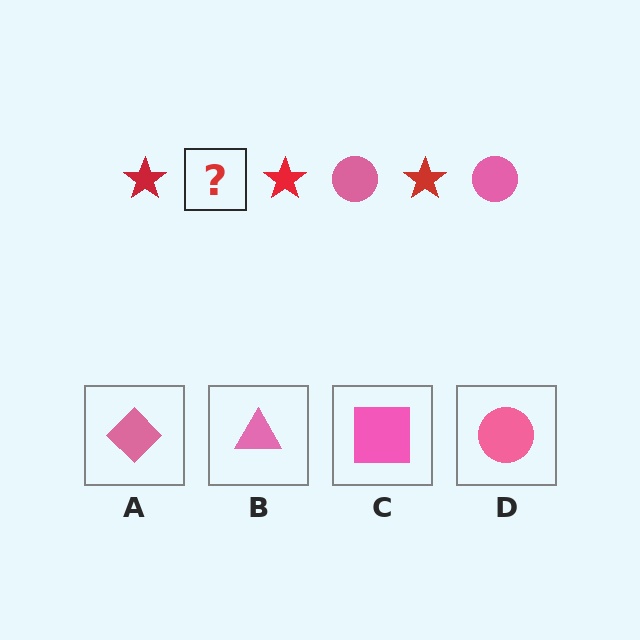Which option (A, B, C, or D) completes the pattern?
D.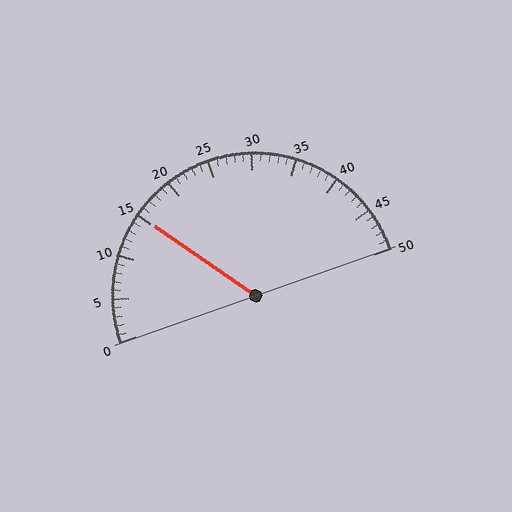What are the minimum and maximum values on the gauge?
The gauge ranges from 0 to 50.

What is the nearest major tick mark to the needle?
The nearest major tick mark is 15.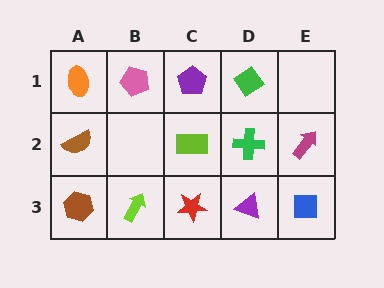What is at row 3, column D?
A purple triangle.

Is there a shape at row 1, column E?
No, that cell is empty.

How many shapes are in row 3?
5 shapes.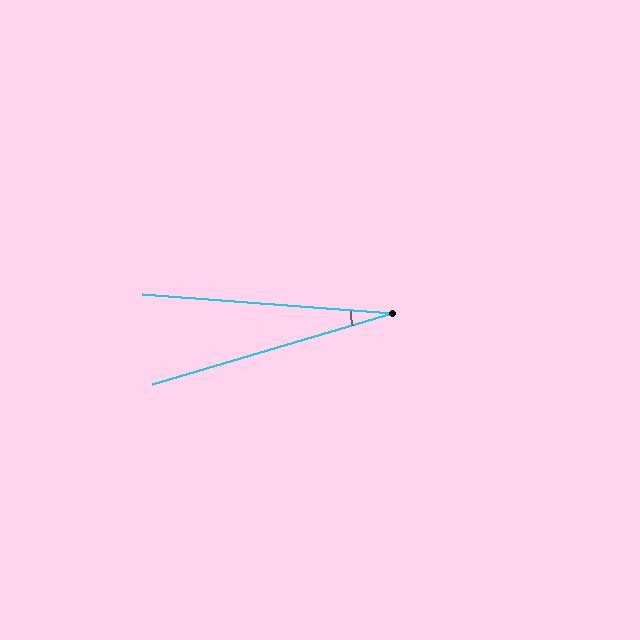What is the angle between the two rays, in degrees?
Approximately 21 degrees.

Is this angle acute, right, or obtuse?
It is acute.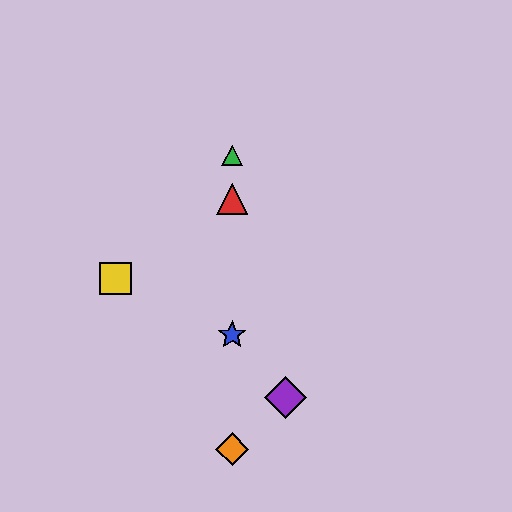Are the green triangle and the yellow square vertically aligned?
No, the green triangle is at x≈232 and the yellow square is at x≈115.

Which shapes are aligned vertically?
The red triangle, the blue star, the green triangle, the orange diamond are aligned vertically.